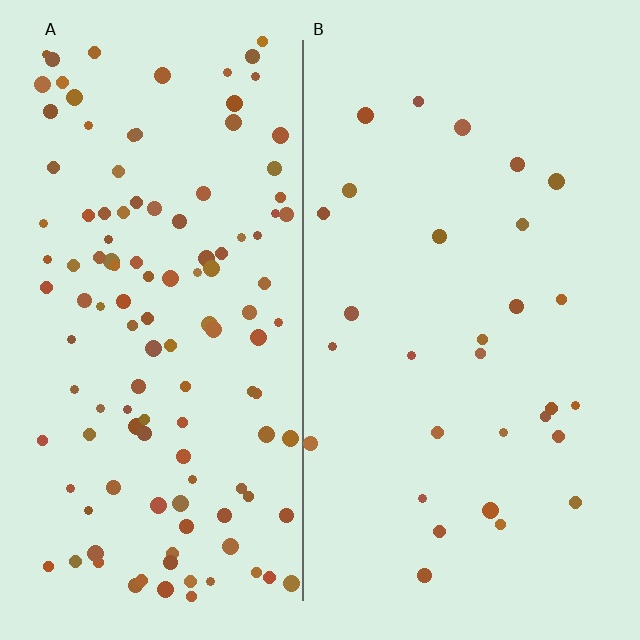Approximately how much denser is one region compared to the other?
Approximately 4.1× — region A over region B.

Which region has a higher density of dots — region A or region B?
A (the left).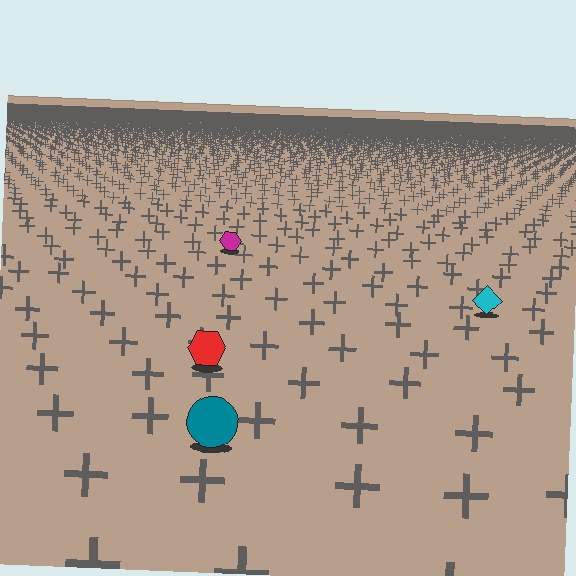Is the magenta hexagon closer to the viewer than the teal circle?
No. The teal circle is closer — you can tell from the texture gradient: the ground texture is coarser near it.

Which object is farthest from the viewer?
The magenta hexagon is farthest from the viewer. It appears smaller and the ground texture around it is denser.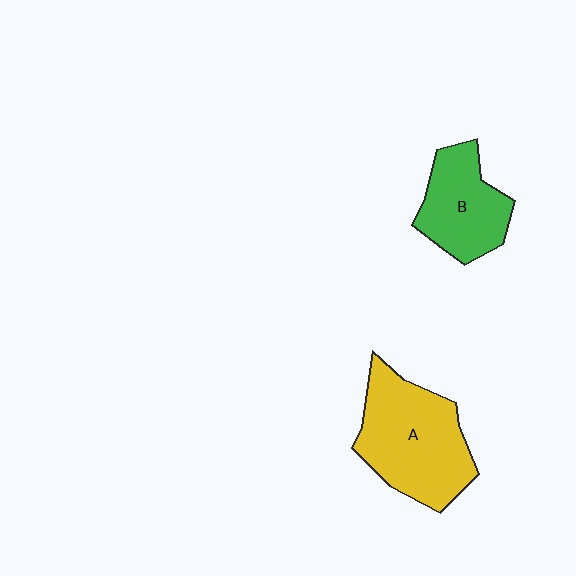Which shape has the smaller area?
Shape B (green).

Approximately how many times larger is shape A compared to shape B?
Approximately 1.5 times.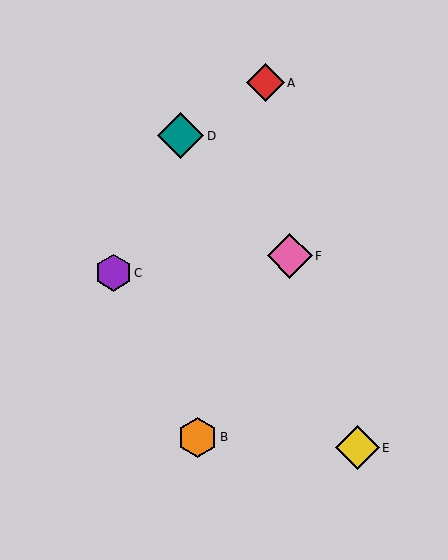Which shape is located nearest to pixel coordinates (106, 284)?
The purple hexagon (labeled C) at (113, 273) is nearest to that location.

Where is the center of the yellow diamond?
The center of the yellow diamond is at (357, 448).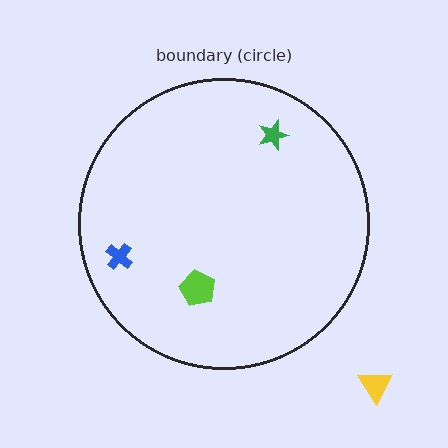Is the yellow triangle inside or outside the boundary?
Outside.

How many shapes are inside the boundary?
3 inside, 1 outside.